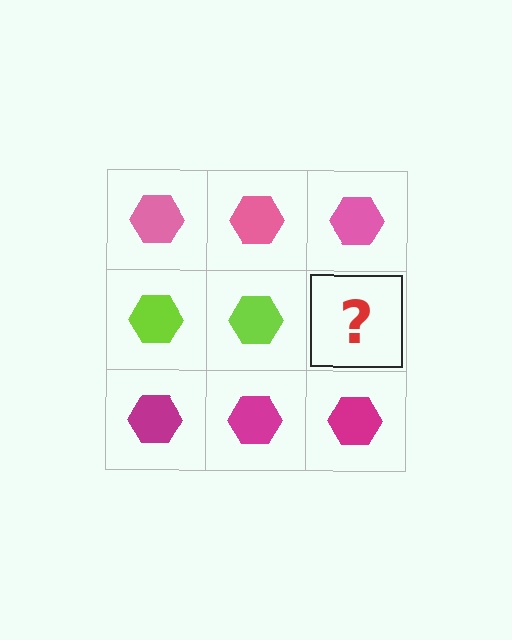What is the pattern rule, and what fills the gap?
The rule is that each row has a consistent color. The gap should be filled with a lime hexagon.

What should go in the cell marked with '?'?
The missing cell should contain a lime hexagon.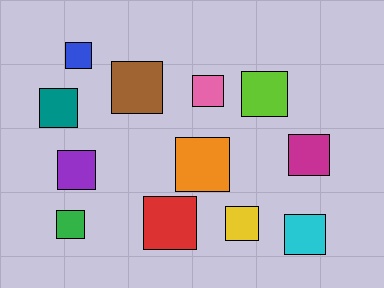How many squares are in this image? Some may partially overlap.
There are 12 squares.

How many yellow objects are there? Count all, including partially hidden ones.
There is 1 yellow object.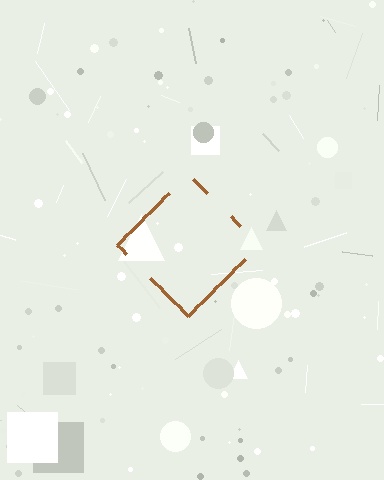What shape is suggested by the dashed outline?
The dashed outline suggests a diamond.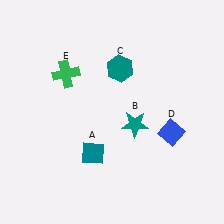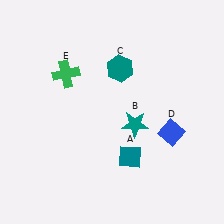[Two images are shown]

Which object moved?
The teal diamond (A) moved right.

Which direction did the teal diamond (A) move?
The teal diamond (A) moved right.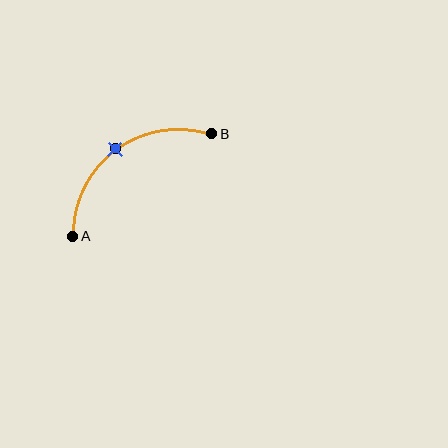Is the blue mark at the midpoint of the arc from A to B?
Yes. The blue mark lies on the arc at equal arc-length from both A and B — it is the arc midpoint.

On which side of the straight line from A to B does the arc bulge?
The arc bulges above and to the left of the straight line connecting A and B.